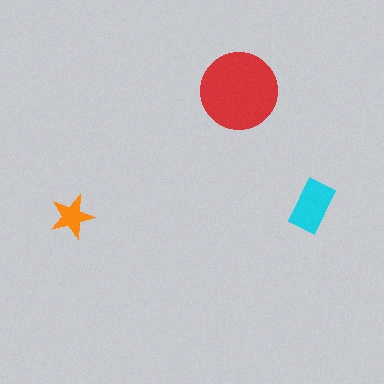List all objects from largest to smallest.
The red circle, the cyan rectangle, the orange star.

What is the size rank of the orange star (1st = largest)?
3rd.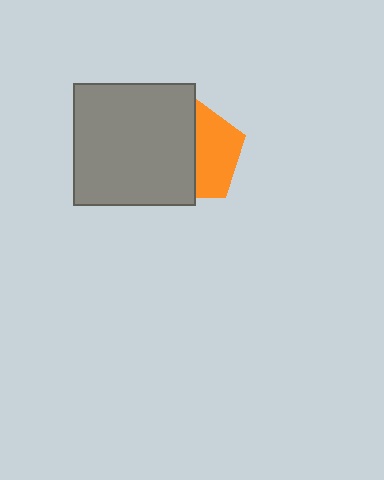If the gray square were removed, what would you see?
You would see the complete orange pentagon.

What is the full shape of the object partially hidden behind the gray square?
The partially hidden object is an orange pentagon.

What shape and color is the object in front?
The object in front is a gray square.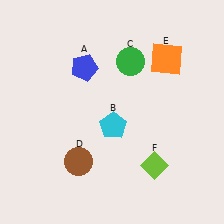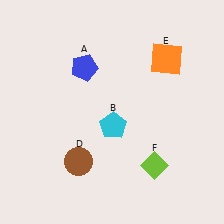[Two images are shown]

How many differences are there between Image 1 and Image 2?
There is 1 difference between the two images.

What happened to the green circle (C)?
The green circle (C) was removed in Image 2. It was in the top-right area of Image 1.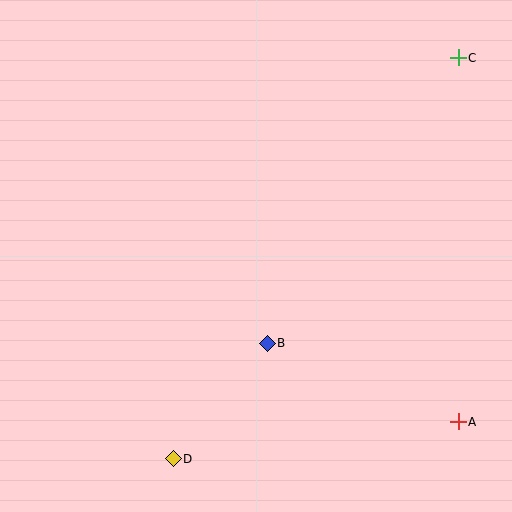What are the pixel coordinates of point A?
Point A is at (458, 422).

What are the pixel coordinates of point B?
Point B is at (267, 343).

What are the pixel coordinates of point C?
Point C is at (458, 58).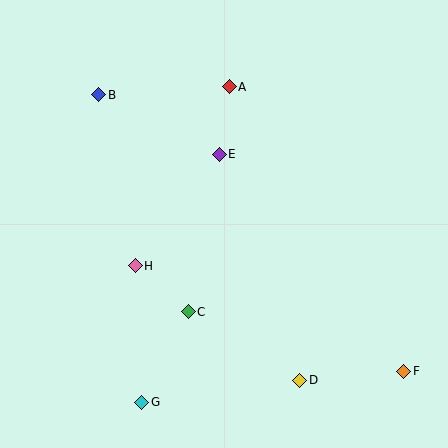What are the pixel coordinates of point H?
Point H is at (135, 266).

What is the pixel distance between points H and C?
The distance between H and C is 70 pixels.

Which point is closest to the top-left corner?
Point B is closest to the top-left corner.